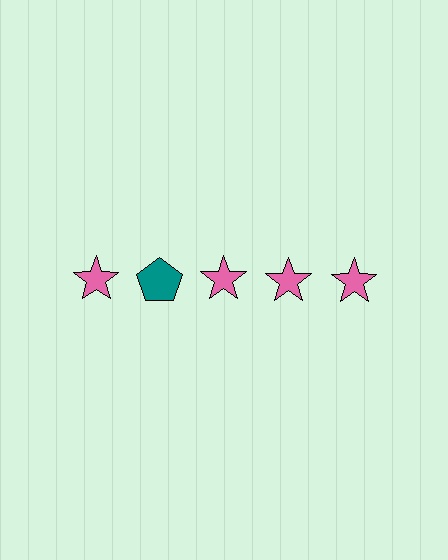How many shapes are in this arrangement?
There are 5 shapes arranged in a grid pattern.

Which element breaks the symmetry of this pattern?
The teal pentagon in the top row, second from left column breaks the symmetry. All other shapes are pink stars.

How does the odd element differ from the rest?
It differs in both color (teal instead of pink) and shape (pentagon instead of star).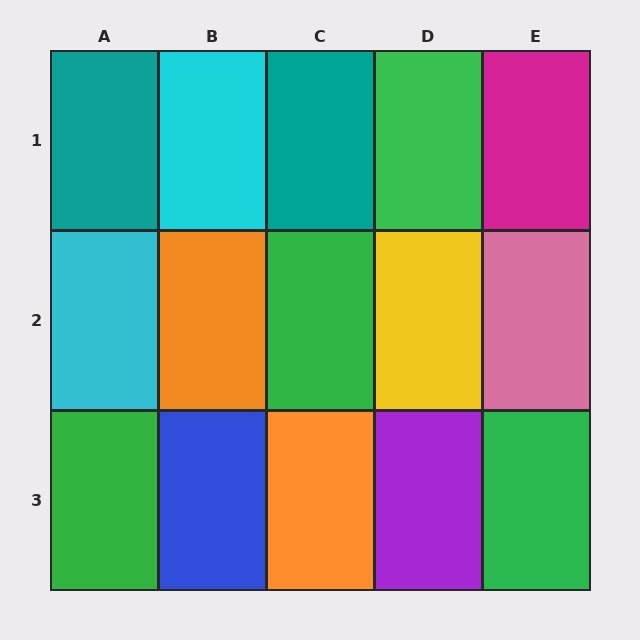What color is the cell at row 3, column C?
Orange.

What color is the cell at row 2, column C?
Green.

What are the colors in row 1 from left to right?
Teal, cyan, teal, green, magenta.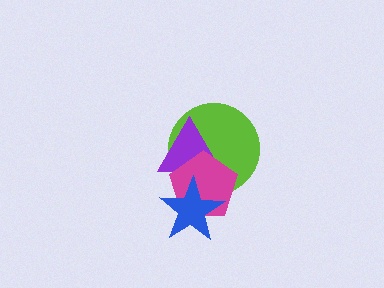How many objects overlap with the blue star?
3 objects overlap with the blue star.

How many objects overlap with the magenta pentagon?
3 objects overlap with the magenta pentagon.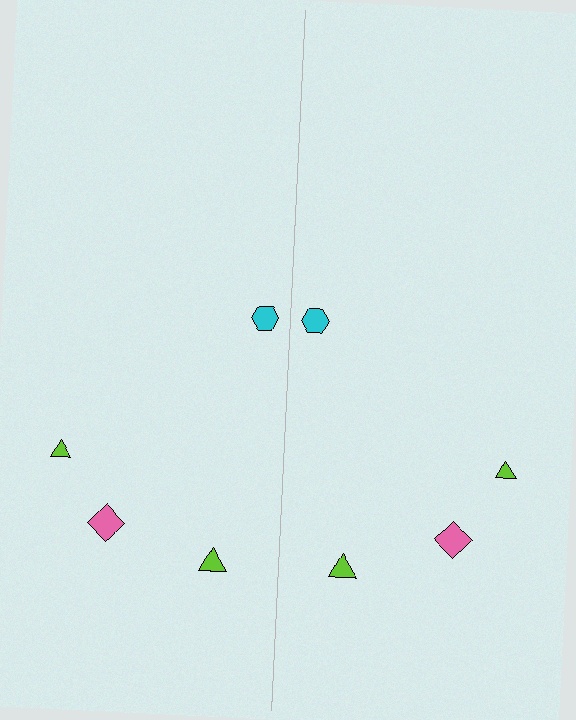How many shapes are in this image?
There are 8 shapes in this image.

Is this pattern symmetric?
Yes, this pattern has bilateral (reflection) symmetry.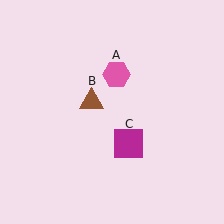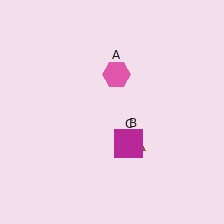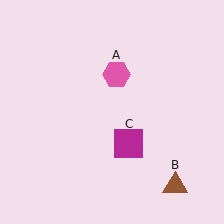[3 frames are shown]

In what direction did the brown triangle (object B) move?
The brown triangle (object B) moved down and to the right.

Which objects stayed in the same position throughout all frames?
Pink hexagon (object A) and magenta square (object C) remained stationary.